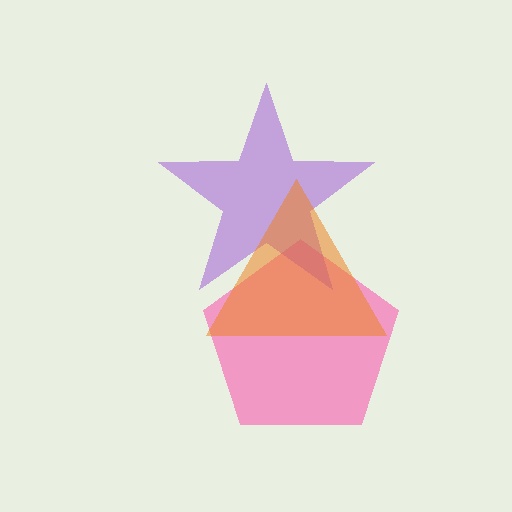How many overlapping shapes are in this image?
There are 3 overlapping shapes in the image.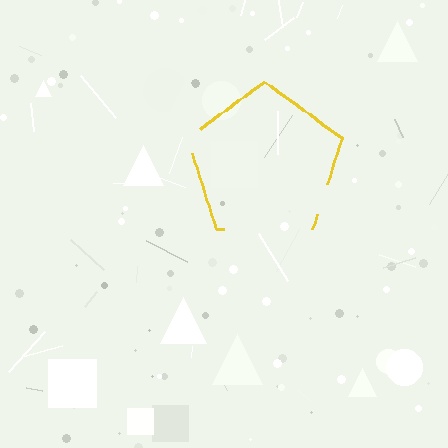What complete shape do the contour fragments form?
The contour fragments form a pentagon.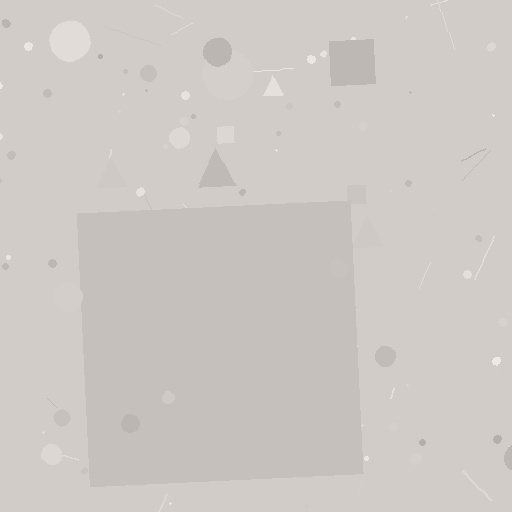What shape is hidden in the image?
A square is hidden in the image.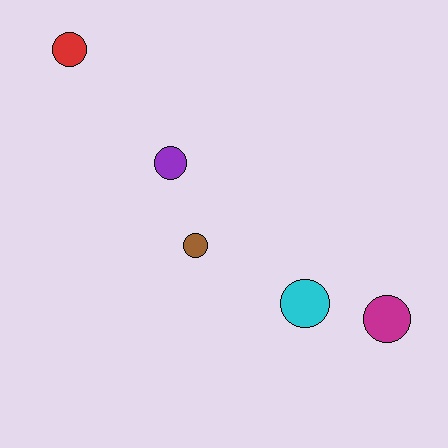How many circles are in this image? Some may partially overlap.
There are 5 circles.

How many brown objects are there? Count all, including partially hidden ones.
There is 1 brown object.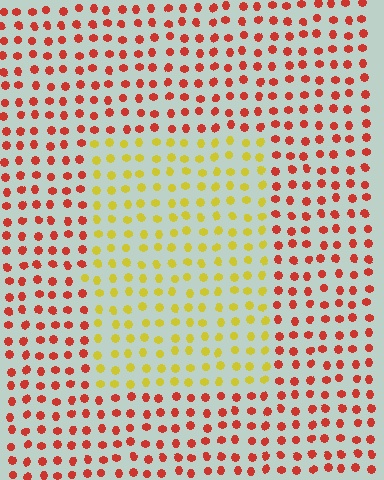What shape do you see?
I see a rectangle.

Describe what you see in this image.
The image is filled with small red elements in a uniform arrangement. A rectangle-shaped region is visible where the elements are tinted to a slightly different hue, forming a subtle color boundary.